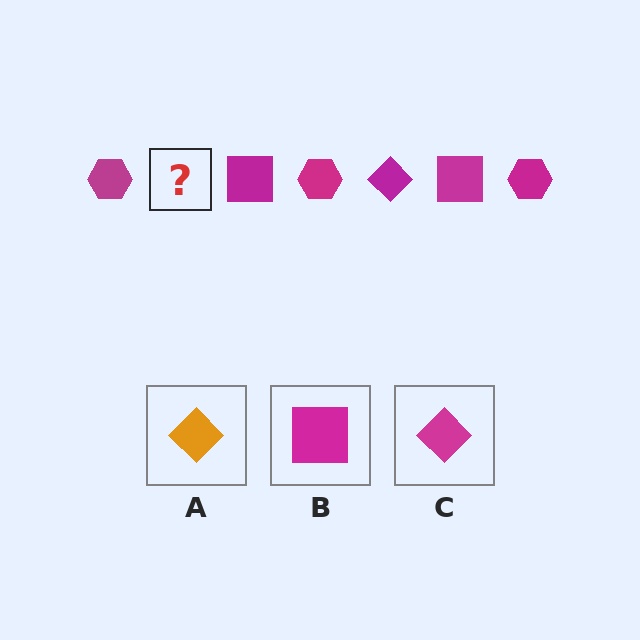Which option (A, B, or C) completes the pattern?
C.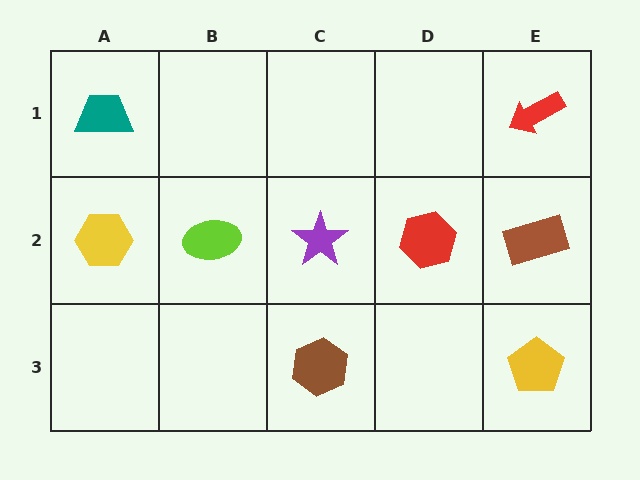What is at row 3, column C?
A brown hexagon.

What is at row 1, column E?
A red arrow.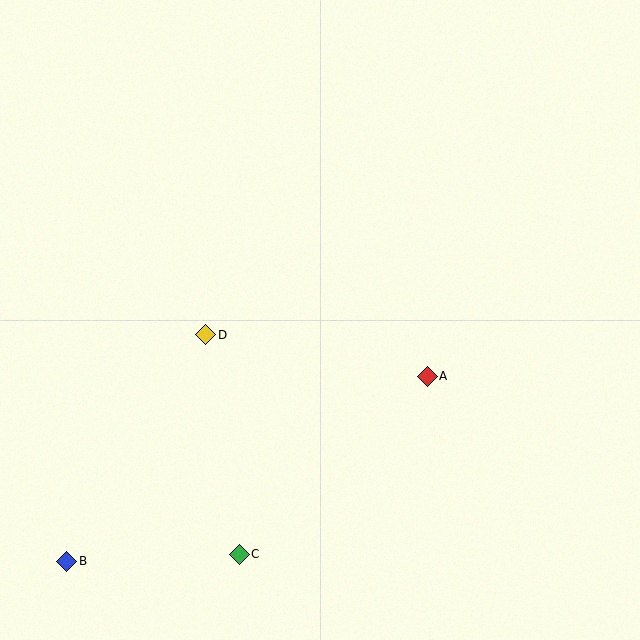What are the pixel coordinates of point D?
Point D is at (206, 335).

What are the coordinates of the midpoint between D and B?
The midpoint between D and B is at (136, 448).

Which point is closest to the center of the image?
Point D at (206, 335) is closest to the center.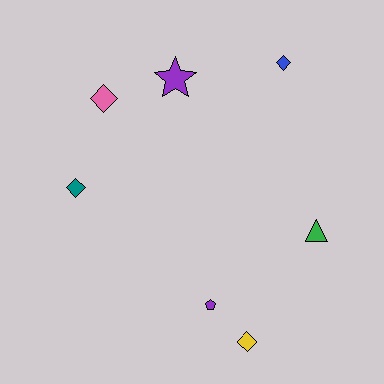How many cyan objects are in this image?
There are no cyan objects.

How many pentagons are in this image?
There is 1 pentagon.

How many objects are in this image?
There are 7 objects.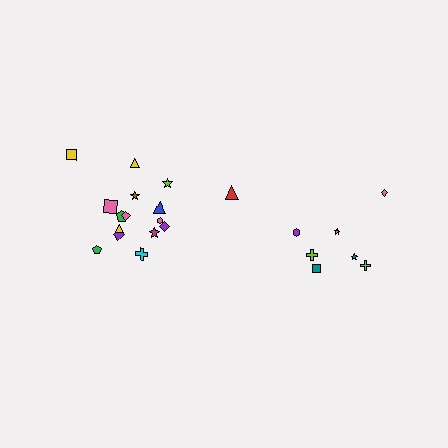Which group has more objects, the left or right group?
The left group.